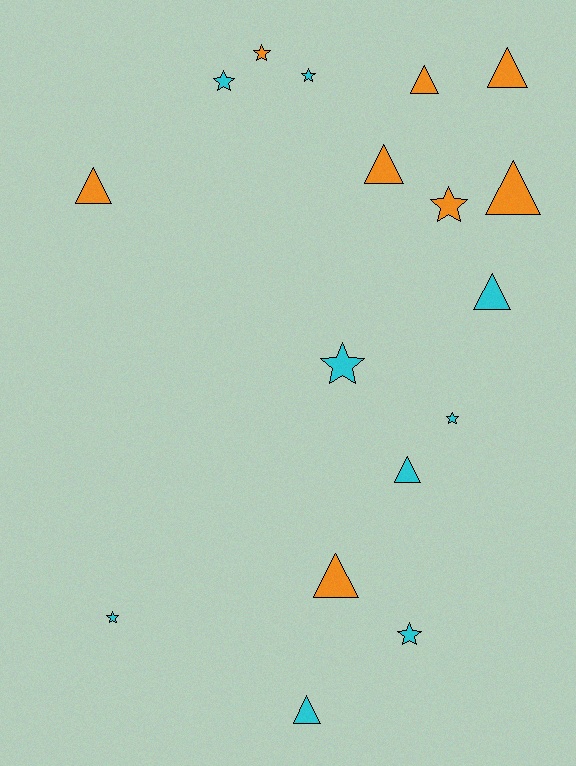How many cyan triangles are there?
There are 3 cyan triangles.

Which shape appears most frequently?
Triangle, with 9 objects.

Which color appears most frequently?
Cyan, with 9 objects.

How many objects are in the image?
There are 17 objects.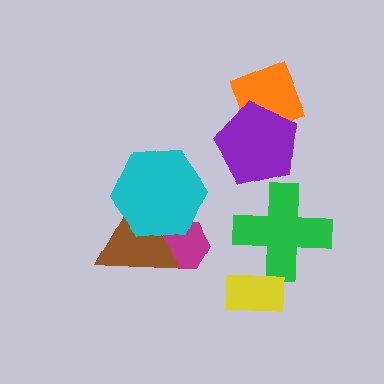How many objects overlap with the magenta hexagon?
2 objects overlap with the magenta hexagon.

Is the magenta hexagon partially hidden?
Yes, it is partially covered by another shape.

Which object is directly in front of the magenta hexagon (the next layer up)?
The brown triangle is directly in front of the magenta hexagon.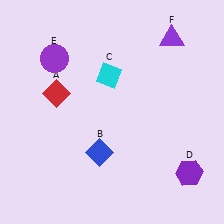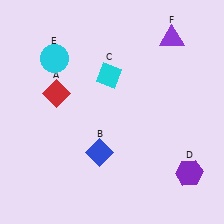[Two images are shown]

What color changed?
The circle (E) changed from purple in Image 1 to cyan in Image 2.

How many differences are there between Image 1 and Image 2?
There is 1 difference between the two images.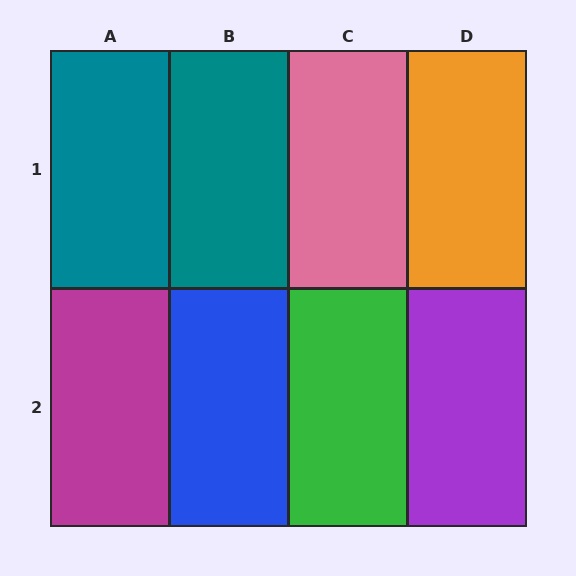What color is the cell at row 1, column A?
Teal.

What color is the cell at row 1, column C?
Pink.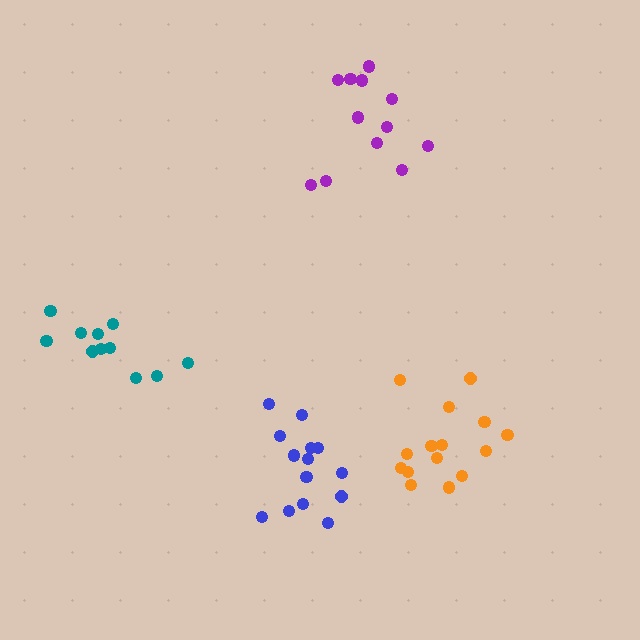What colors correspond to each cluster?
The clusters are colored: purple, blue, orange, teal.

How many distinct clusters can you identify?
There are 4 distinct clusters.